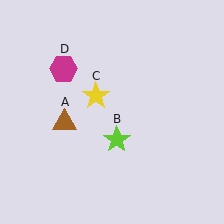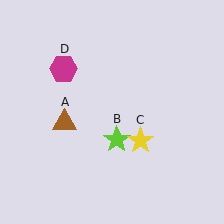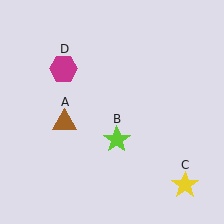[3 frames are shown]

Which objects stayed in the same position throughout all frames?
Brown triangle (object A) and lime star (object B) and magenta hexagon (object D) remained stationary.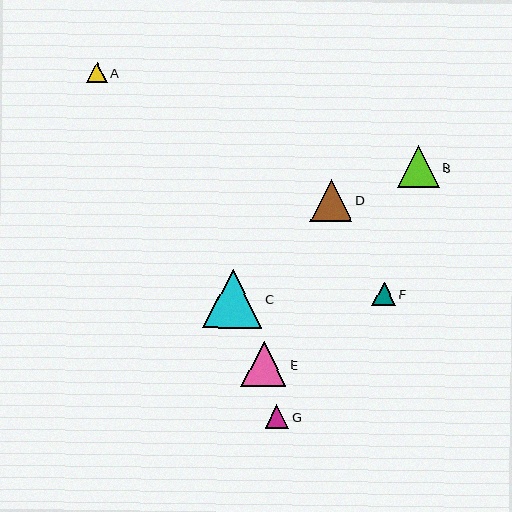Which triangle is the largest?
Triangle C is the largest with a size of approximately 59 pixels.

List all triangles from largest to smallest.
From largest to smallest: C, E, D, B, G, F, A.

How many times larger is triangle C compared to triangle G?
Triangle C is approximately 2.5 times the size of triangle G.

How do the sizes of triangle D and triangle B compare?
Triangle D and triangle B are approximately the same size.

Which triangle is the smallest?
Triangle A is the smallest with a size of approximately 20 pixels.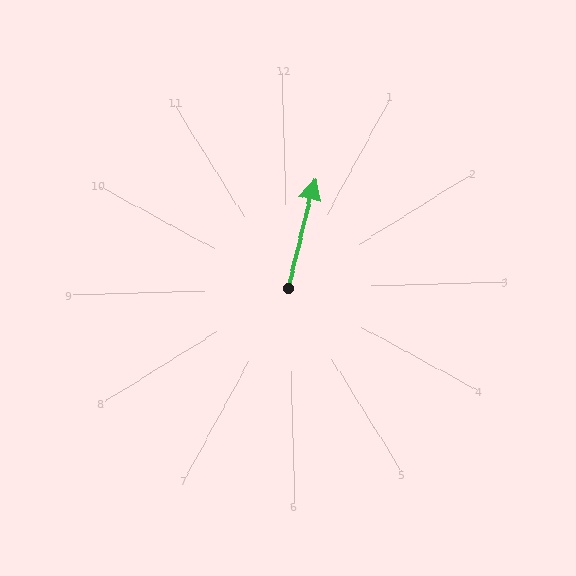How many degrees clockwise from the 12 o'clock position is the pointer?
Approximately 16 degrees.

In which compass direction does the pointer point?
North.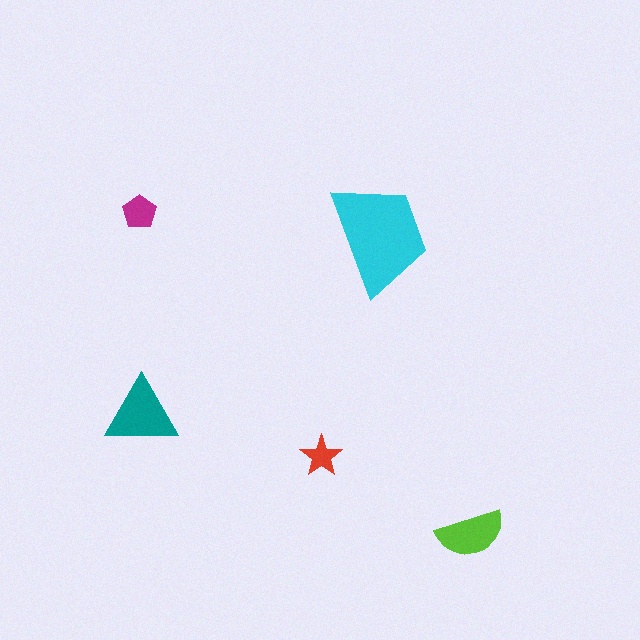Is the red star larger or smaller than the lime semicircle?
Smaller.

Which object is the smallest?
The red star.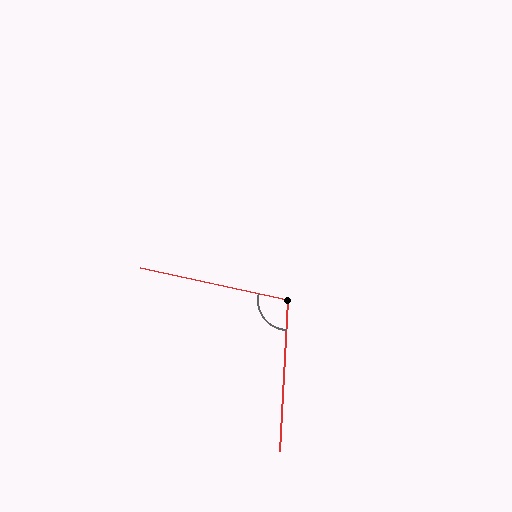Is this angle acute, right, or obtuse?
It is obtuse.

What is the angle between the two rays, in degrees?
Approximately 99 degrees.